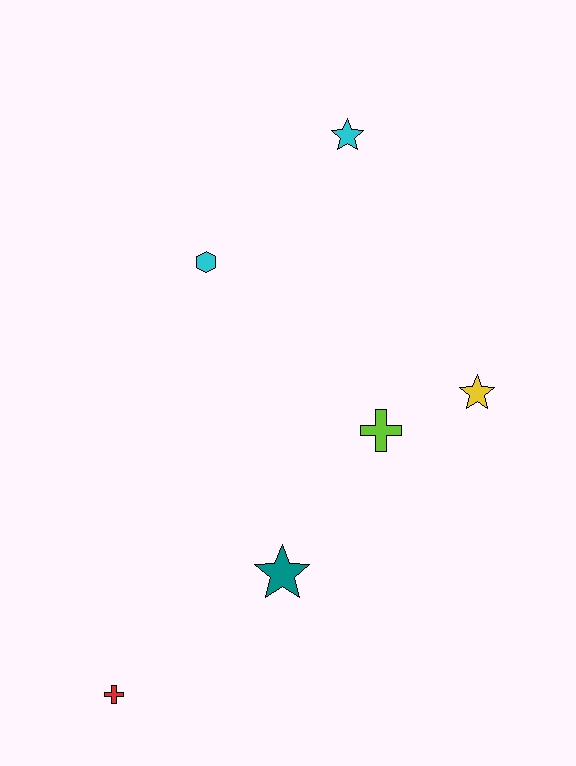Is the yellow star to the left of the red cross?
No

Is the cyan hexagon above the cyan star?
No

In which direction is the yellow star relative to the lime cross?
The yellow star is to the right of the lime cross.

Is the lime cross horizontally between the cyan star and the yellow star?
Yes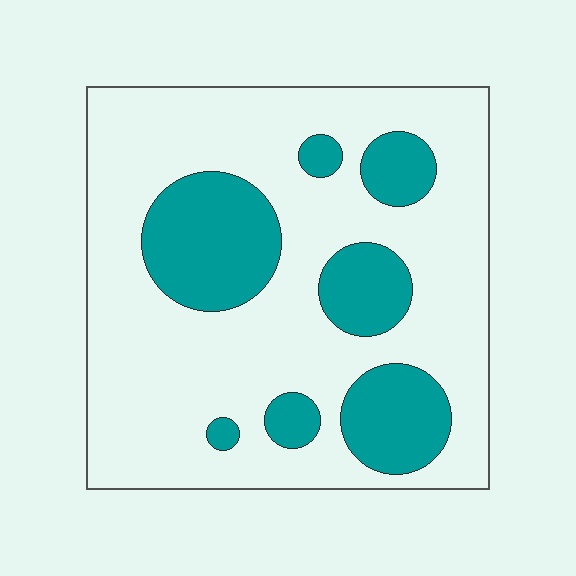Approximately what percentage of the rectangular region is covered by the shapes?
Approximately 25%.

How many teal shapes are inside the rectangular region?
7.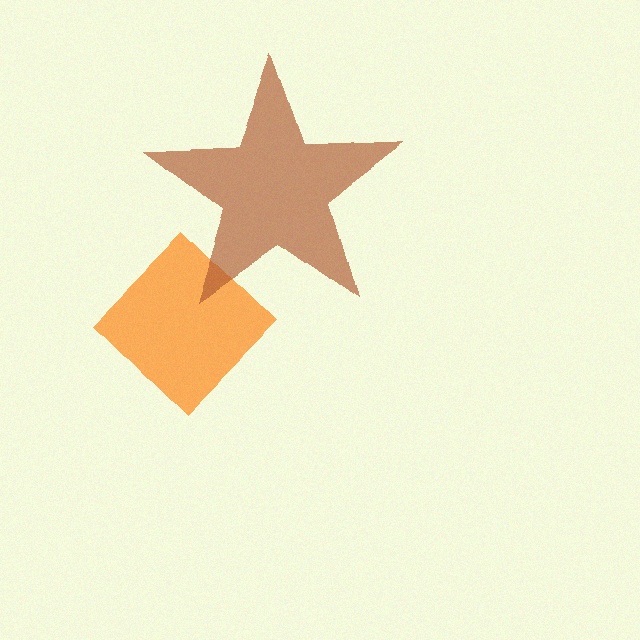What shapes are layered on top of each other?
The layered shapes are: an orange diamond, a brown star.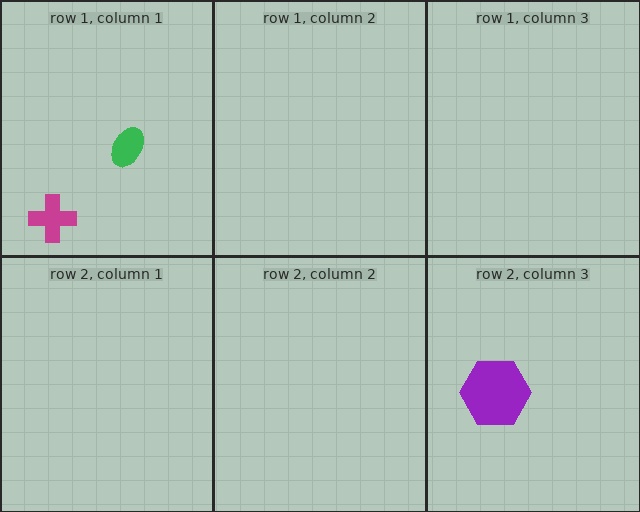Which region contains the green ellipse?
The row 1, column 1 region.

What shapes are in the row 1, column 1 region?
The green ellipse, the magenta cross.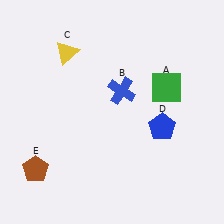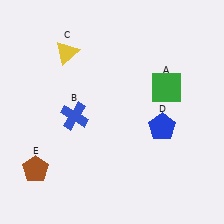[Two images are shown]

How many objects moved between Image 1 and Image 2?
1 object moved between the two images.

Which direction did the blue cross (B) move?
The blue cross (B) moved left.